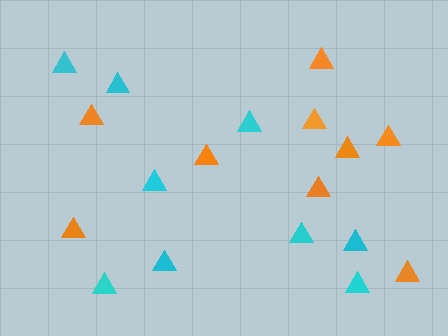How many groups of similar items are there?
There are 2 groups: one group of orange triangles (9) and one group of cyan triangles (9).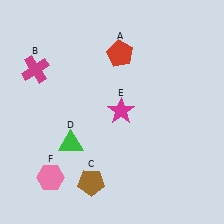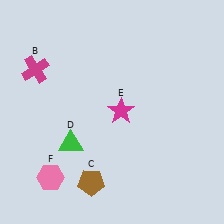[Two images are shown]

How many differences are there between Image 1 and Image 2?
There is 1 difference between the two images.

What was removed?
The red pentagon (A) was removed in Image 2.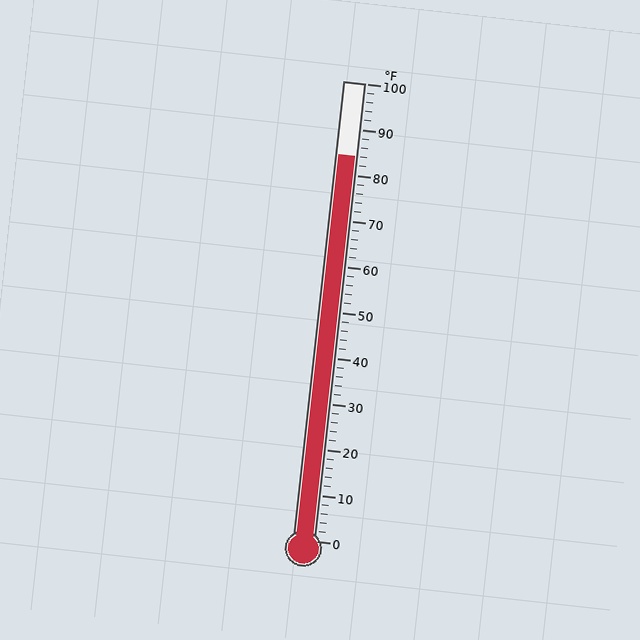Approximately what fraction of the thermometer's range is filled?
The thermometer is filled to approximately 85% of its range.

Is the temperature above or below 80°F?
The temperature is above 80°F.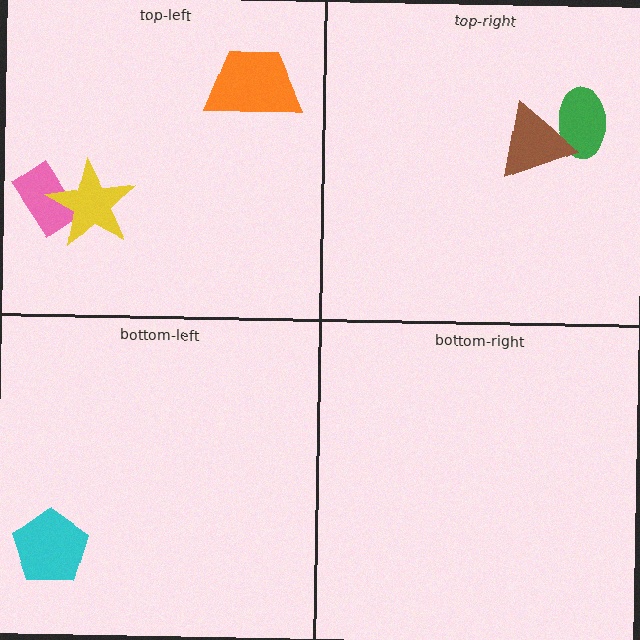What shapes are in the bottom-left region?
The cyan pentagon.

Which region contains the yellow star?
The top-left region.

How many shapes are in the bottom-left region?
1.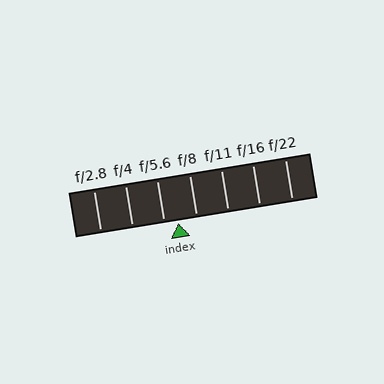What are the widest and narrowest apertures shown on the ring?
The widest aperture shown is f/2.8 and the narrowest is f/22.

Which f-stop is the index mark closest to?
The index mark is closest to f/5.6.